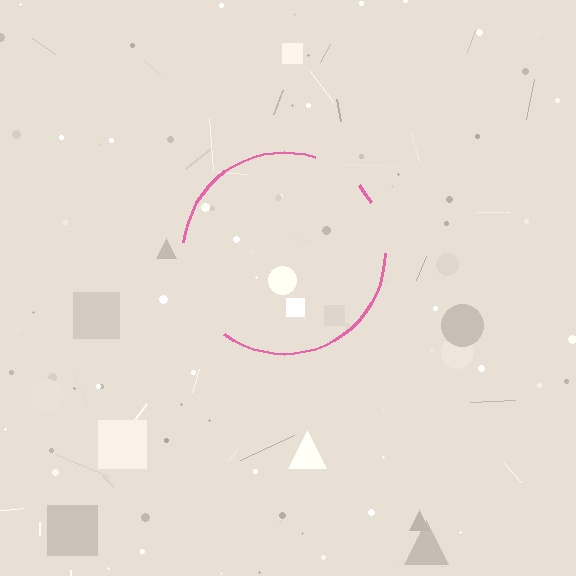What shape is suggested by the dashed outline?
The dashed outline suggests a circle.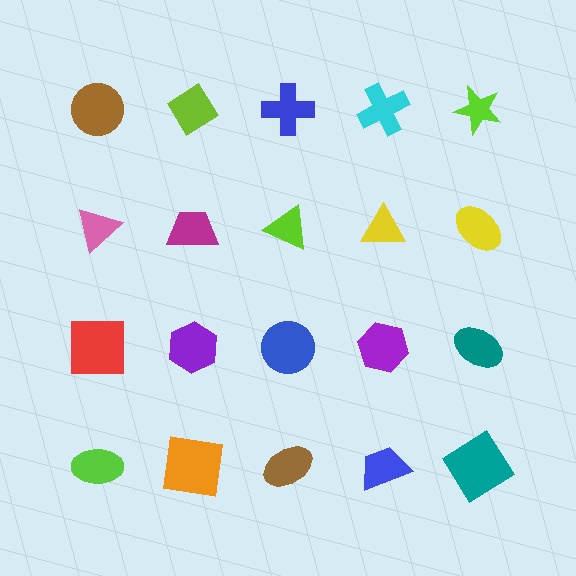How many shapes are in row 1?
5 shapes.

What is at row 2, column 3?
A lime triangle.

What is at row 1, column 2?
A lime diamond.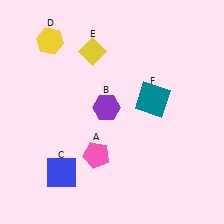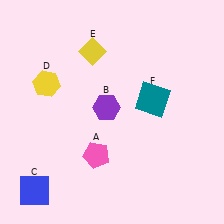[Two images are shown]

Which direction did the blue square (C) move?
The blue square (C) moved left.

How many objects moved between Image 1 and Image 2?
2 objects moved between the two images.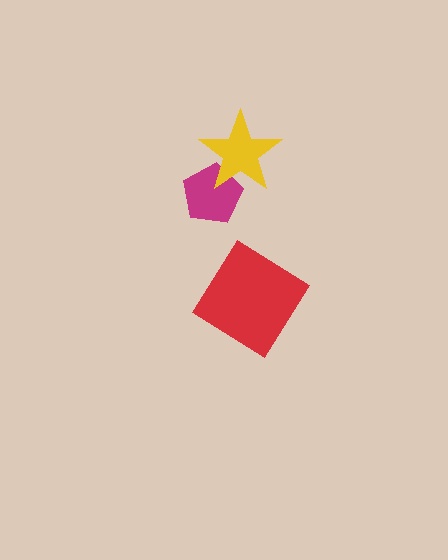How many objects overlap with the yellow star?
1 object overlaps with the yellow star.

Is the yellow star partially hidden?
No, no other shape covers it.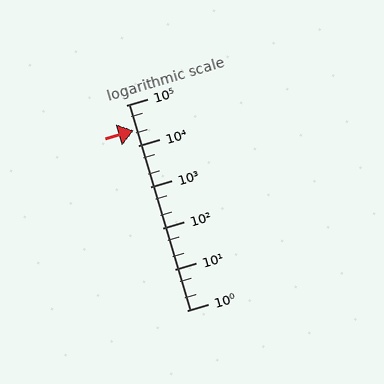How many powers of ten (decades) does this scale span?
The scale spans 5 decades, from 1 to 100000.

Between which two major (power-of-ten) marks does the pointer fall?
The pointer is between 10000 and 100000.